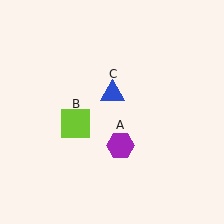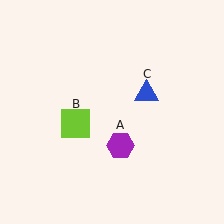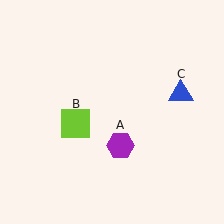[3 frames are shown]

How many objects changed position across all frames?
1 object changed position: blue triangle (object C).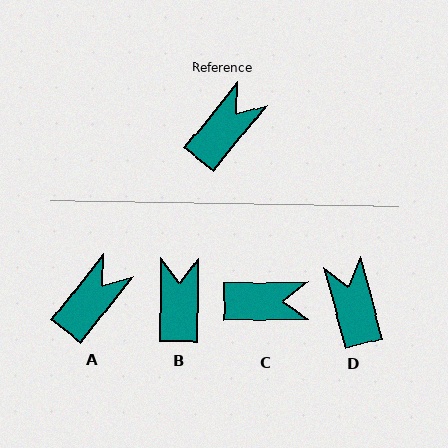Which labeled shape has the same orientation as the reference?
A.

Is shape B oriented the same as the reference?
No, it is off by about 38 degrees.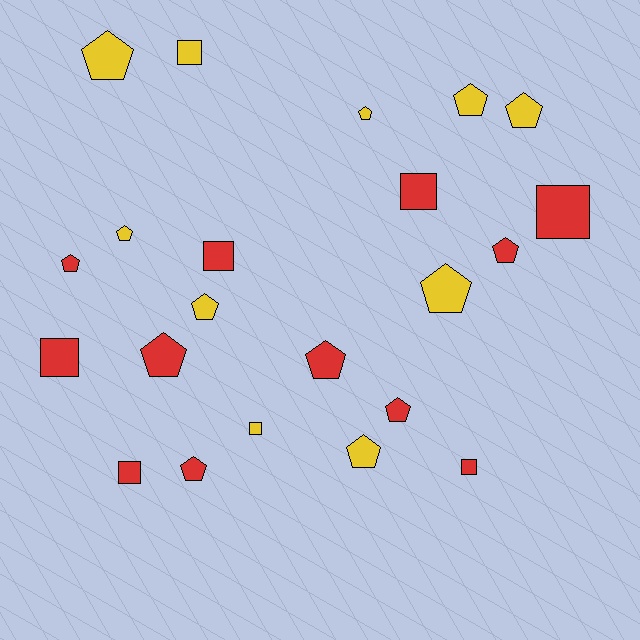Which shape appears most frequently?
Pentagon, with 14 objects.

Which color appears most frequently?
Red, with 12 objects.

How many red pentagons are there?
There are 6 red pentagons.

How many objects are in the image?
There are 22 objects.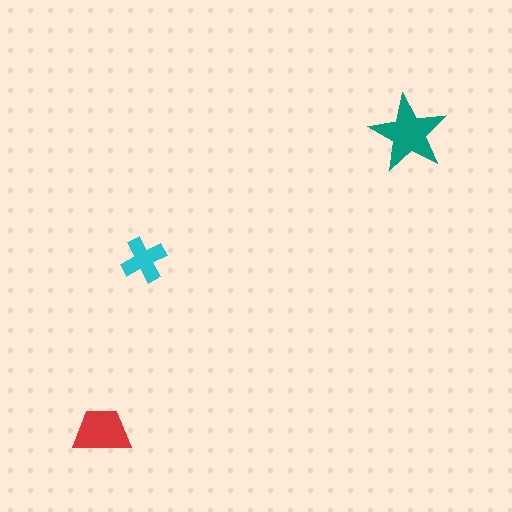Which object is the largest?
The teal star.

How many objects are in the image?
There are 3 objects in the image.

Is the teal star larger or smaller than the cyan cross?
Larger.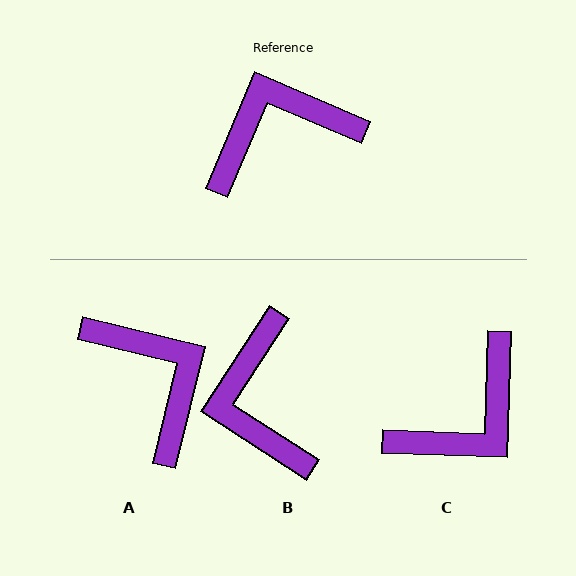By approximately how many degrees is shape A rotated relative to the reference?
Approximately 81 degrees clockwise.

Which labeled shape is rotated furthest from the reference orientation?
C, about 159 degrees away.